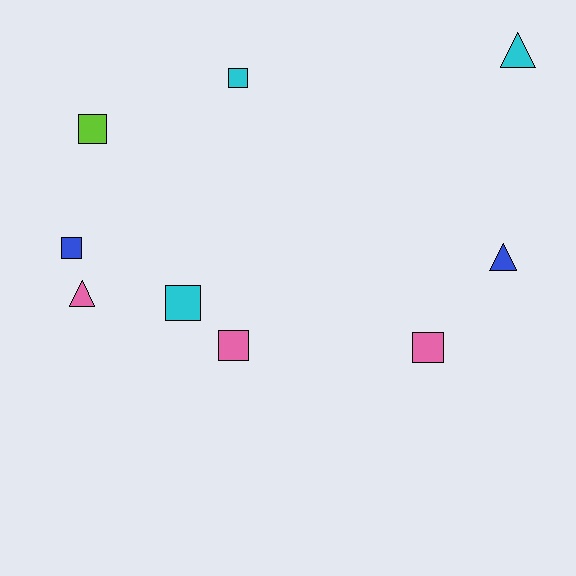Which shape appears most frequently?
Square, with 6 objects.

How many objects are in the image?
There are 9 objects.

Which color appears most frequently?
Cyan, with 3 objects.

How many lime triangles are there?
There are no lime triangles.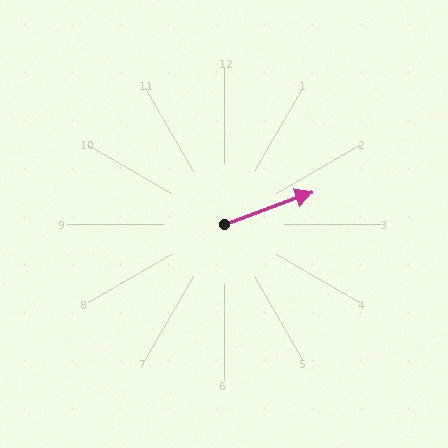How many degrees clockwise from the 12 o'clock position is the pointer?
Approximately 70 degrees.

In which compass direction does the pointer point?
East.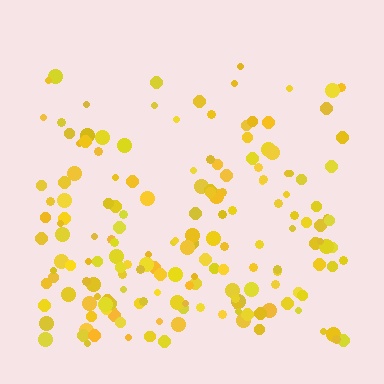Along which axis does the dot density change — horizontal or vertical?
Vertical.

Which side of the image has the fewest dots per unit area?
The top.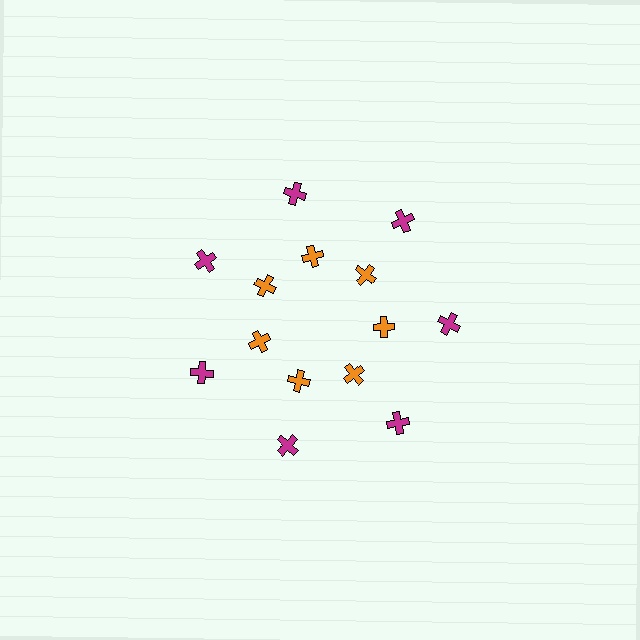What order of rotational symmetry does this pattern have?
This pattern has 7-fold rotational symmetry.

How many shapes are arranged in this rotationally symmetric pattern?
There are 14 shapes, arranged in 7 groups of 2.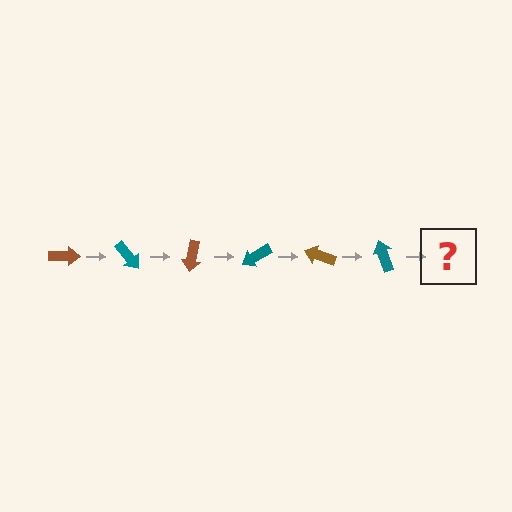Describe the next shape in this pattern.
It should be a brown arrow, rotated 300 degrees from the start.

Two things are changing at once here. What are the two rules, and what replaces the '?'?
The two rules are that it rotates 50 degrees each step and the color cycles through brown and teal. The '?' should be a brown arrow, rotated 300 degrees from the start.